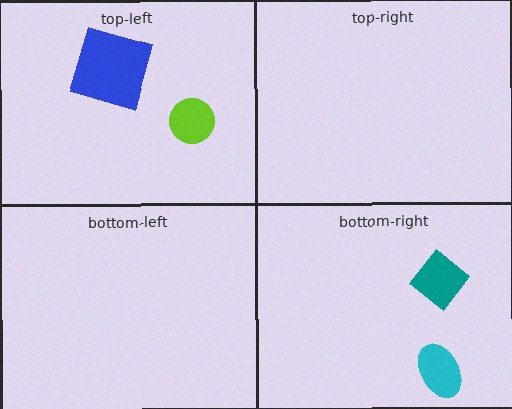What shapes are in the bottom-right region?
The teal diamond, the cyan ellipse.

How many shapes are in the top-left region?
2.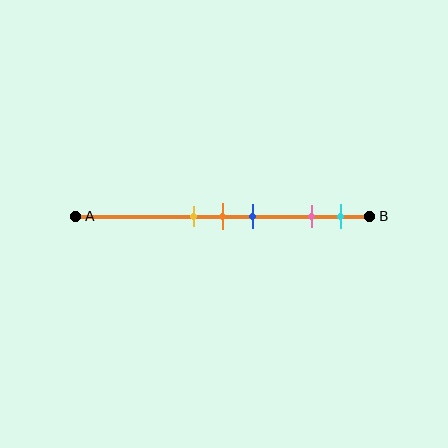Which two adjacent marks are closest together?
The yellow and orange marks are the closest adjacent pair.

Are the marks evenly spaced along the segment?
No, the marks are not evenly spaced.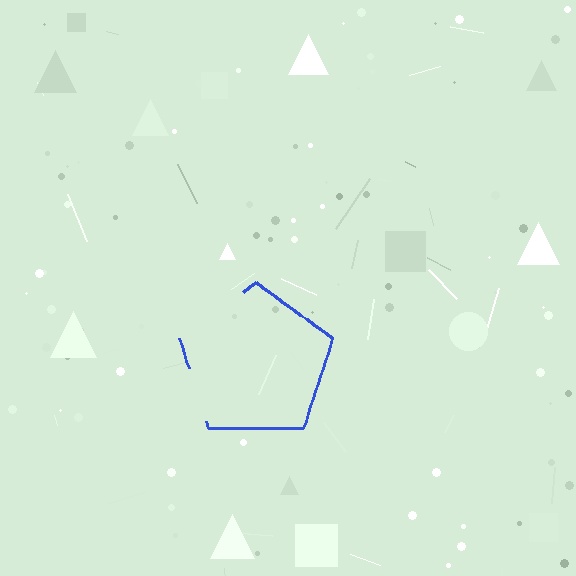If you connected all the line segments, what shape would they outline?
They would outline a pentagon.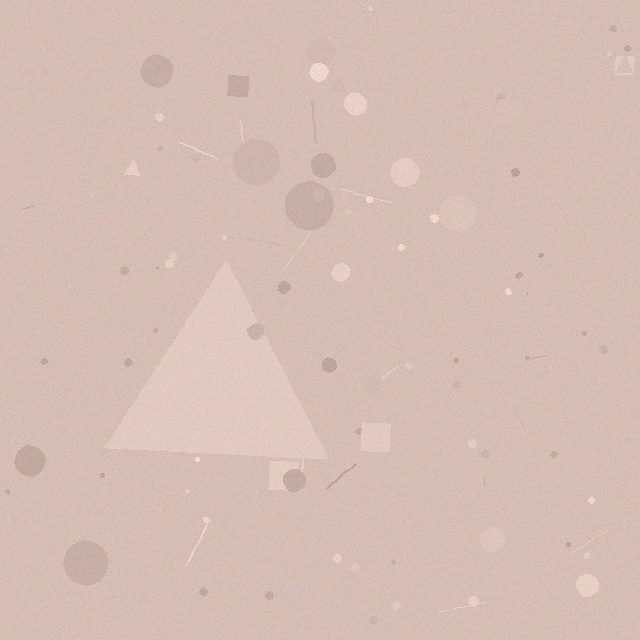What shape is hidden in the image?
A triangle is hidden in the image.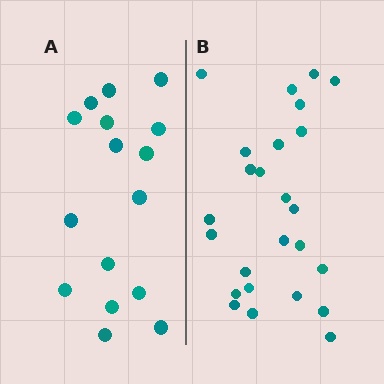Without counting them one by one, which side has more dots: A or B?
Region B (the right region) has more dots.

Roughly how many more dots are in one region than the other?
Region B has roughly 8 or so more dots than region A.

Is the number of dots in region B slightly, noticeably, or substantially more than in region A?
Region B has substantially more. The ratio is roughly 1.6 to 1.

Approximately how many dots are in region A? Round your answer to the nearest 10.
About 20 dots. (The exact count is 16, which rounds to 20.)